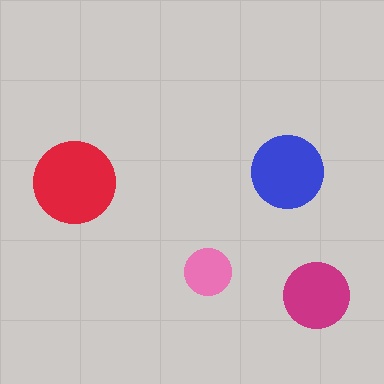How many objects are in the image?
There are 4 objects in the image.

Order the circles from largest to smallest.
the red one, the blue one, the magenta one, the pink one.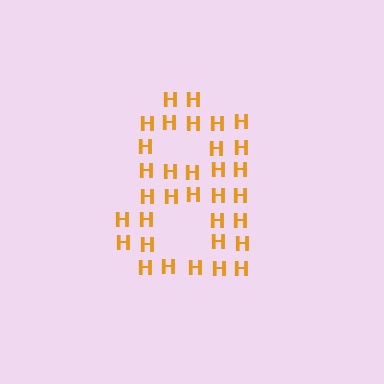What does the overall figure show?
The overall figure shows the digit 8.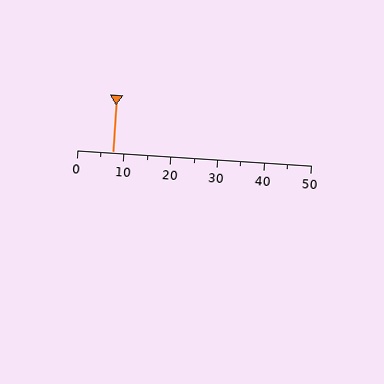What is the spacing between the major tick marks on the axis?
The major ticks are spaced 10 apart.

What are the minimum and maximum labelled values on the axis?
The axis runs from 0 to 50.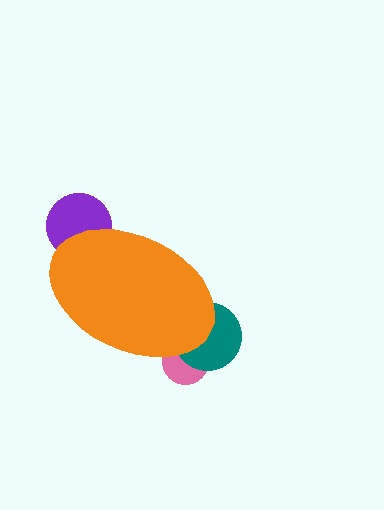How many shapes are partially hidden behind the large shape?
3 shapes are partially hidden.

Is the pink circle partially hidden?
Yes, the pink circle is partially hidden behind the orange ellipse.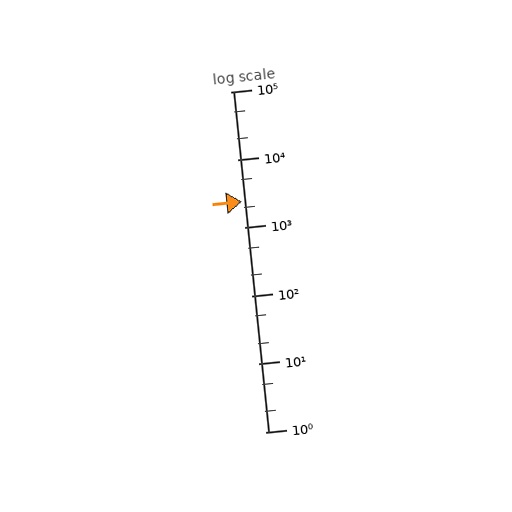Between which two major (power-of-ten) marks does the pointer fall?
The pointer is between 1000 and 10000.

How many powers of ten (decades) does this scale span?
The scale spans 5 decades, from 1 to 100000.